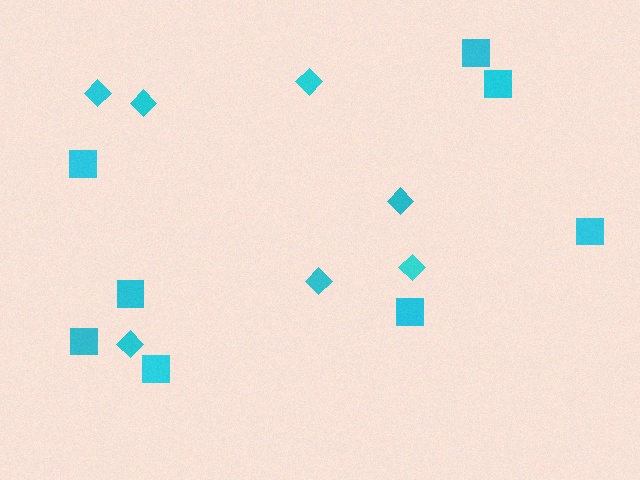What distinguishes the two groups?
There are 2 groups: one group of diamonds (7) and one group of squares (8).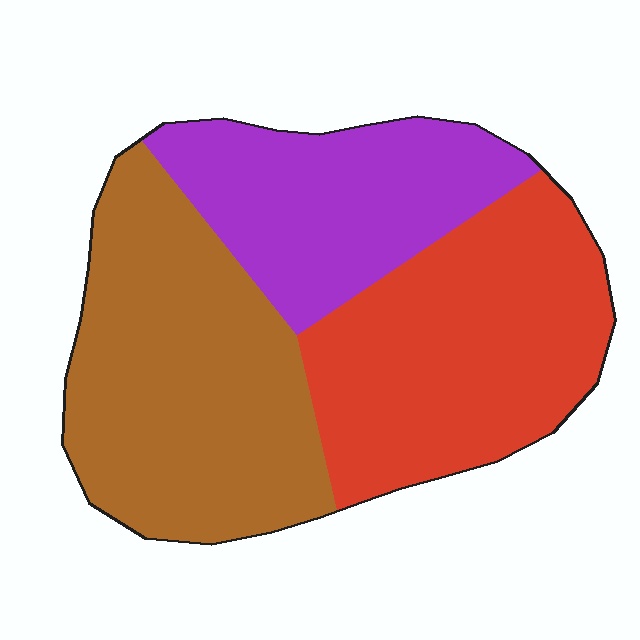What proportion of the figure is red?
Red takes up about three eighths (3/8) of the figure.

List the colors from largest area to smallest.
From largest to smallest: brown, red, purple.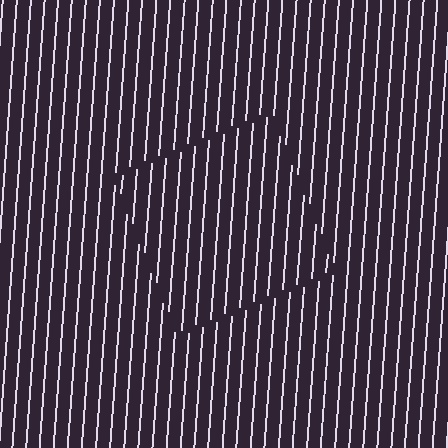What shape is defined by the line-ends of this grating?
An illusory square. The interior of the shape contains the same grating, shifted by half a period — the contour is defined by the phase discontinuity where line-ends from the inner and outer gratings abut.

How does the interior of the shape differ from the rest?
The interior of the shape contains the same grating, shifted by half a period — the contour is defined by the phase discontinuity where line-ends from the inner and outer gratings abut.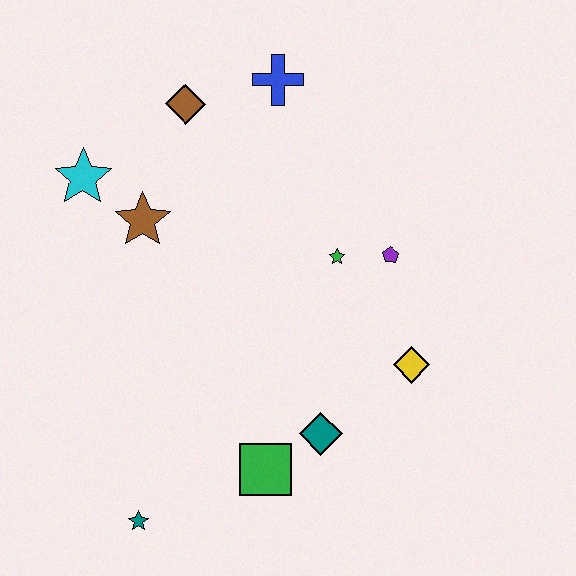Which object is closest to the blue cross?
The brown diamond is closest to the blue cross.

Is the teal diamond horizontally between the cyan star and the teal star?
No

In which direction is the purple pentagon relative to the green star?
The purple pentagon is to the right of the green star.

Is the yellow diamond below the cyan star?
Yes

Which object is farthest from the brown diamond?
The teal star is farthest from the brown diamond.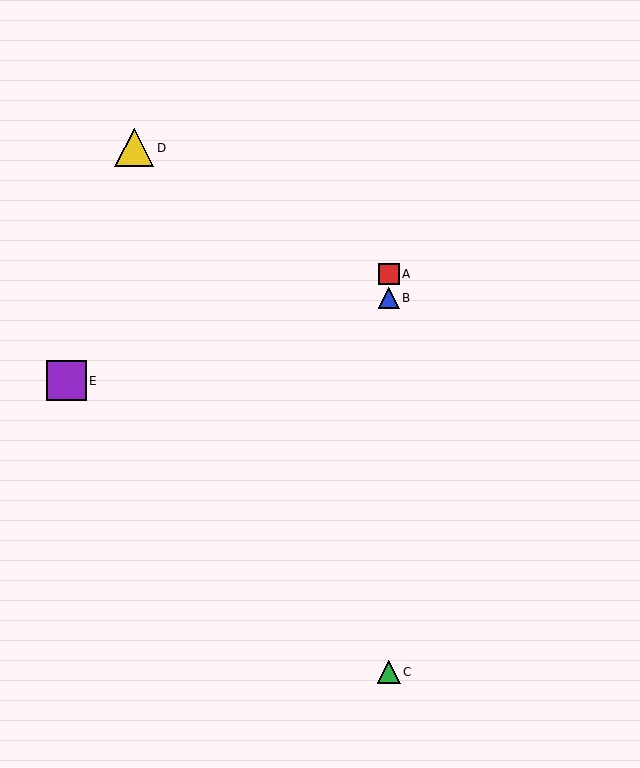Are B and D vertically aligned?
No, B is at x≈389 and D is at x≈134.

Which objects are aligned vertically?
Objects A, B, C are aligned vertically.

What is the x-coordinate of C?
Object C is at x≈389.